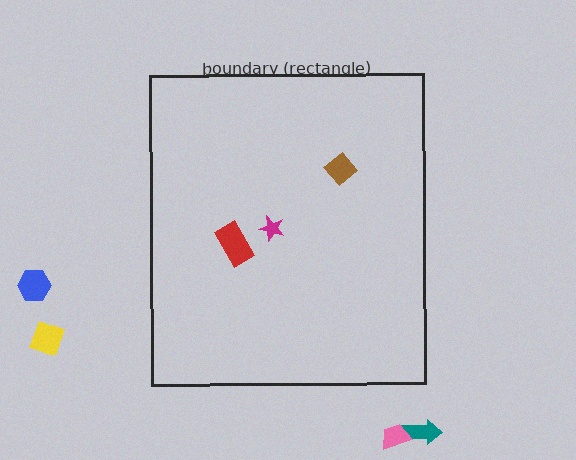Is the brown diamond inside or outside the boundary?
Inside.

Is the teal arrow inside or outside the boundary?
Outside.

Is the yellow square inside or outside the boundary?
Outside.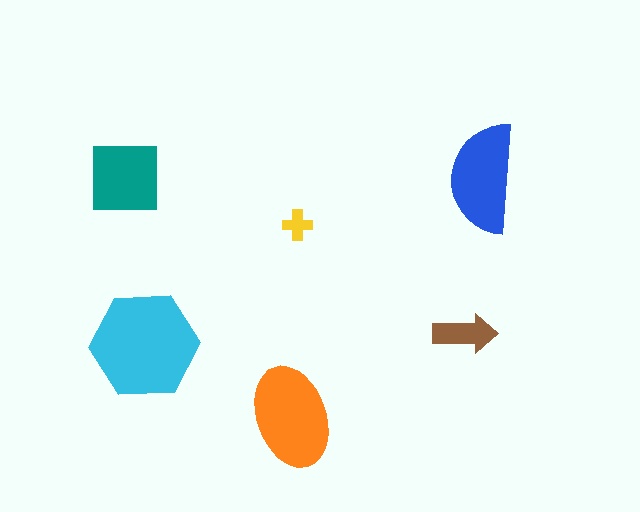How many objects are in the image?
There are 6 objects in the image.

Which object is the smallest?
The yellow cross.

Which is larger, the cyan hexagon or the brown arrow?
The cyan hexagon.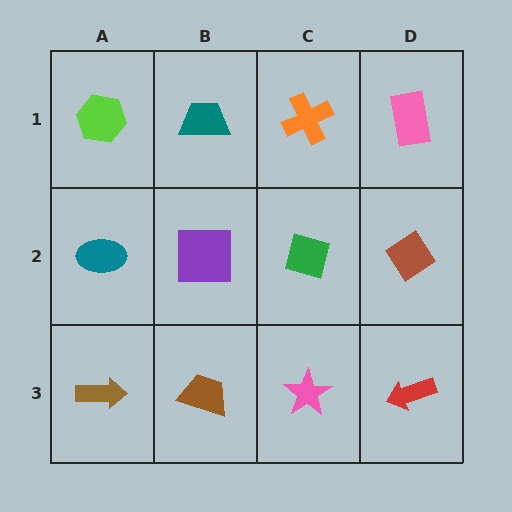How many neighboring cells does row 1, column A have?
2.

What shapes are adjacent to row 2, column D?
A pink rectangle (row 1, column D), a red arrow (row 3, column D), a green diamond (row 2, column C).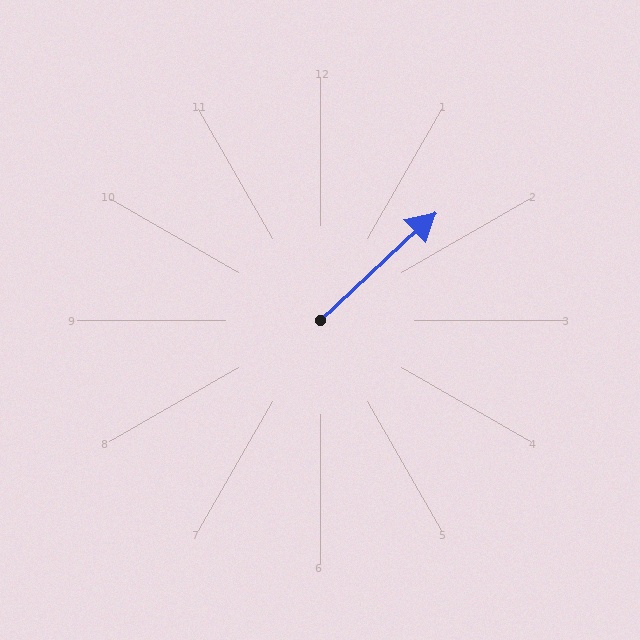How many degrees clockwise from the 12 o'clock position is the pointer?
Approximately 47 degrees.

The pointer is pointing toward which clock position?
Roughly 2 o'clock.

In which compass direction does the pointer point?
Northeast.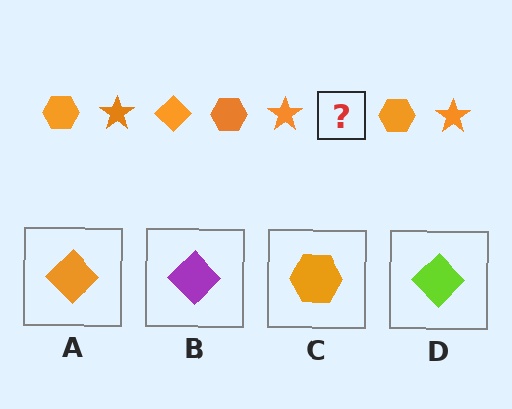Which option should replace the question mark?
Option A.